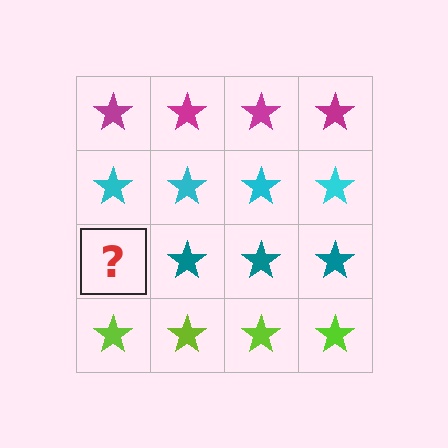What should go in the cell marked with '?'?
The missing cell should contain a teal star.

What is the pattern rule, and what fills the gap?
The rule is that each row has a consistent color. The gap should be filled with a teal star.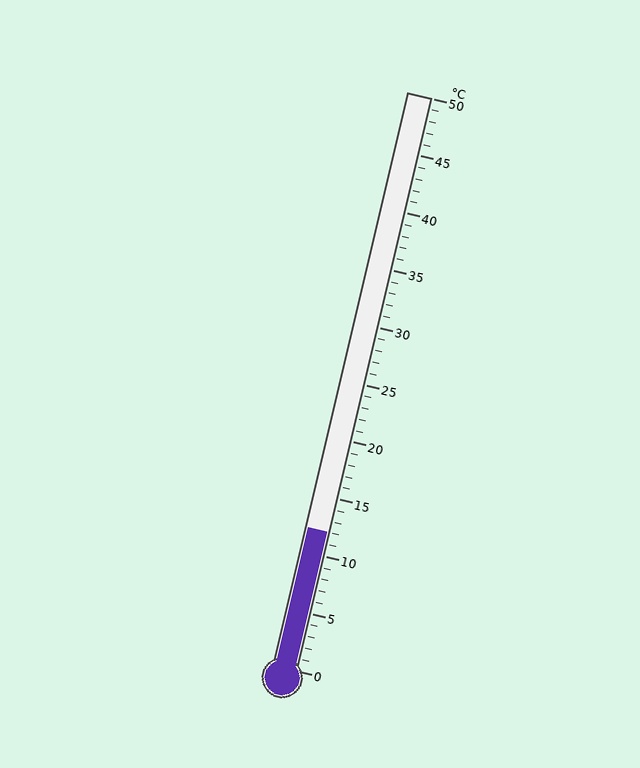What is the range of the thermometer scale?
The thermometer scale ranges from 0°C to 50°C.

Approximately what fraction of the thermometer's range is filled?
The thermometer is filled to approximately 25% of its range.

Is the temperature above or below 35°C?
The temperature is below 35°C.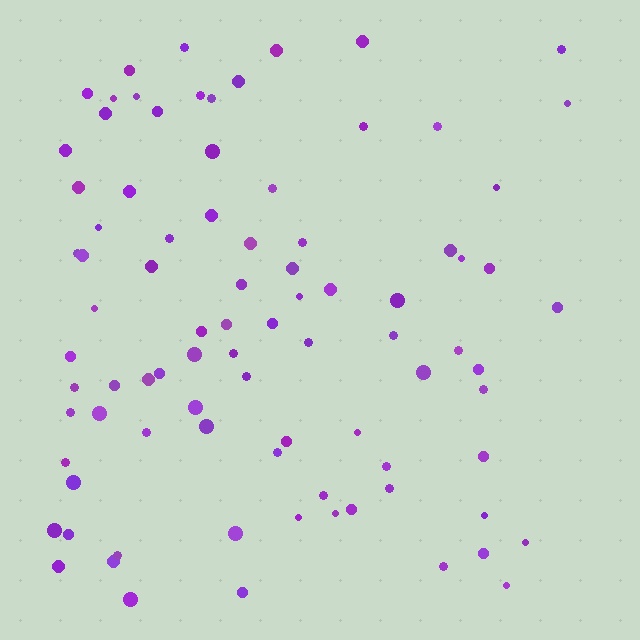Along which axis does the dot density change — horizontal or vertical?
Horizontal.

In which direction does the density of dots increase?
From right to left, with the left side densest.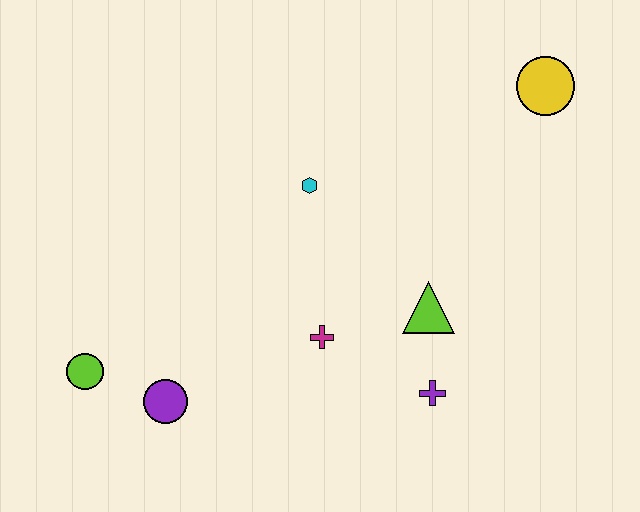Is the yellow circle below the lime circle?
No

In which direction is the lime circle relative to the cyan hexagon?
The lime circle is to the left of the cyan hexagon.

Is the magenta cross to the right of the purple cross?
No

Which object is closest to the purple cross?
The lime triangle is closest to the purple cross.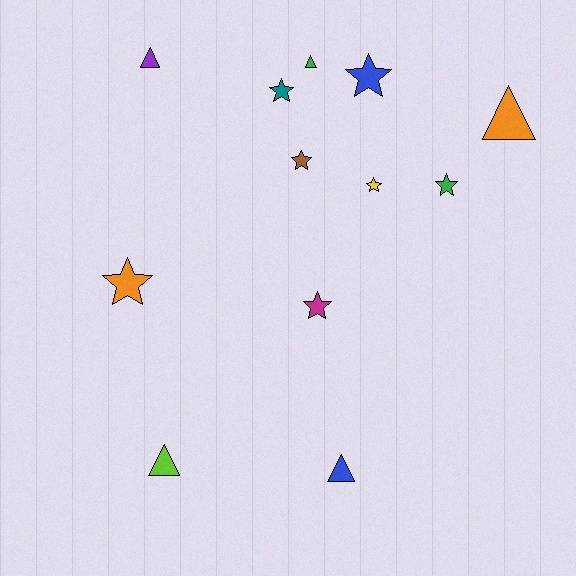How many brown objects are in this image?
There is 1 brown object.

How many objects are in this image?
There are 12 objects.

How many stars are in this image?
There are 7 stars.